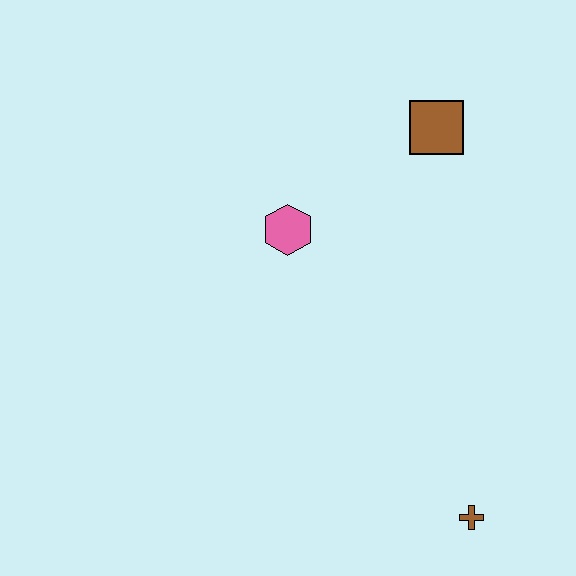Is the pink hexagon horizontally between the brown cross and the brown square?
No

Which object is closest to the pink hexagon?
The brown square is closest to the pink hexagon.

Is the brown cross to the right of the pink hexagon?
Yes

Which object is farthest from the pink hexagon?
The brown cross is farthest from the pink hexagon.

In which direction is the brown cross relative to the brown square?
The brown cross is below the brown square.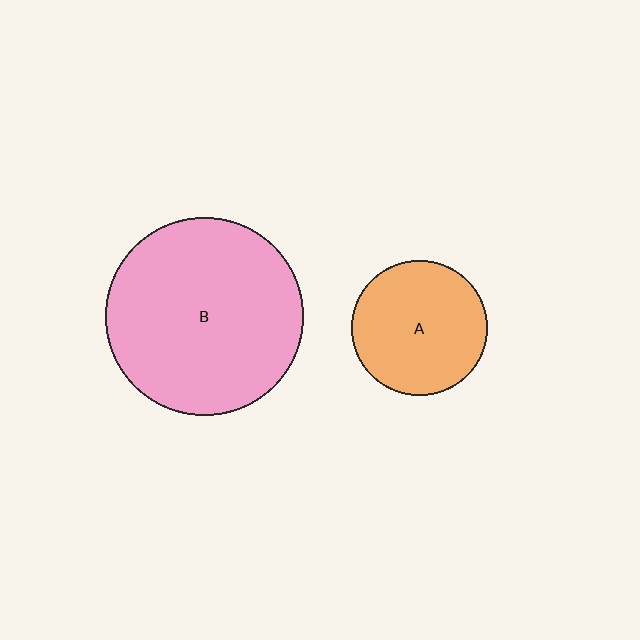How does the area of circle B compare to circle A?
Approximately 2.1 times.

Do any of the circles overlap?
No, none of the circles overlap.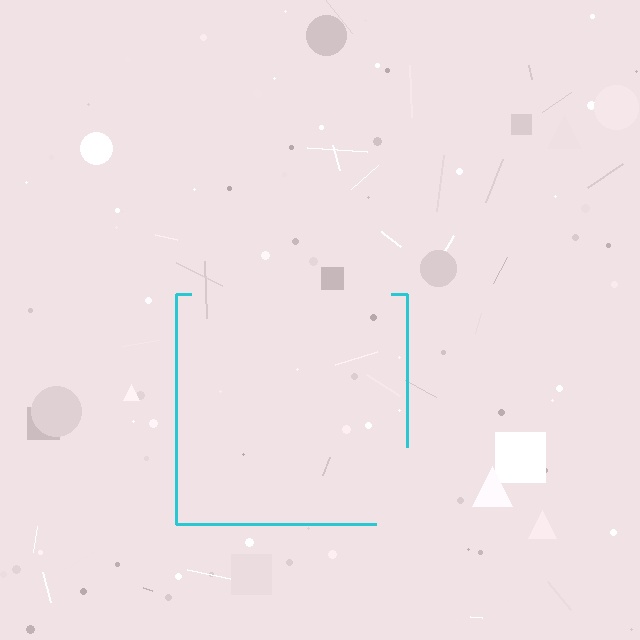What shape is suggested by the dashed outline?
The dashed outline suggests a square.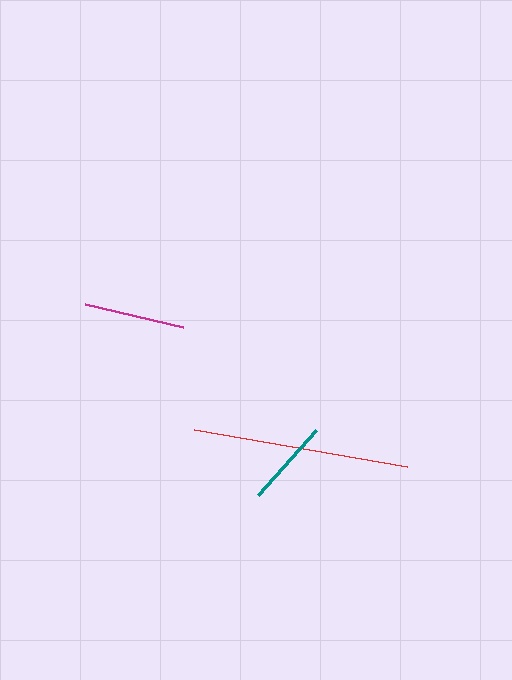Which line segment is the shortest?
The teal line is the shortest at approximately 87 pixels.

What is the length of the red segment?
The red segment is approximately 216 pixels long.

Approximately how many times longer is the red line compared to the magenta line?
The red line is approximately 2.1 times the length of the magenta line.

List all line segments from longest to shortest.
From longest to shortest: red, magenta, teal.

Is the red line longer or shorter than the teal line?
The red line is longer than the teal line.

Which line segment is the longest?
The red line is the longest at approximately 216 pixels.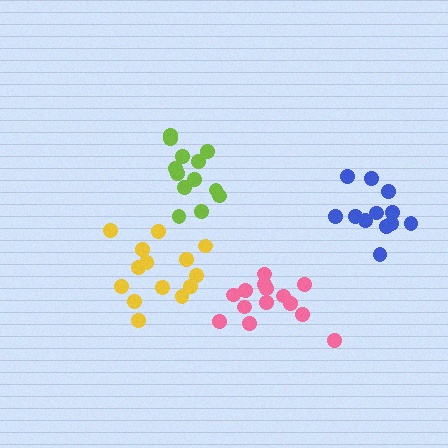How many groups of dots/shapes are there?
There are 4 groups.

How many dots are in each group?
Group 1: 14 dots, Group 2: 12 dots, Group 3: 14 dots, Group 4: 13 dots (53 total).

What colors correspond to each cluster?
The clusters are colored: yellow, blue, pink, lime.